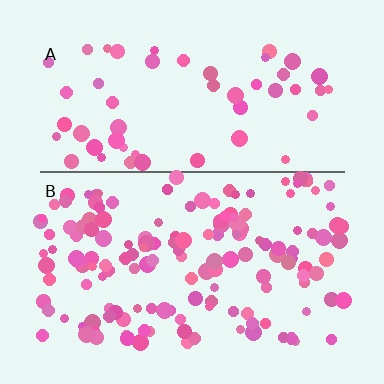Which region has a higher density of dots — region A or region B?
B (the bottom).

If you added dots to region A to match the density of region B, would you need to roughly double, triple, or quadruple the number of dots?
Approximately triple.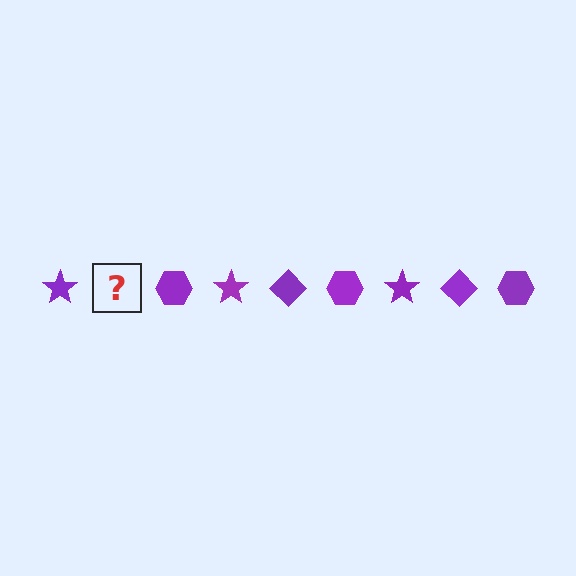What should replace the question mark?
The question mark should be replaced with a purple diamond.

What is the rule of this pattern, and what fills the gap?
The rule is that the pattern cycles through star, diamond, hexagon shapes in purple. The gap should be filled with a purple diamond.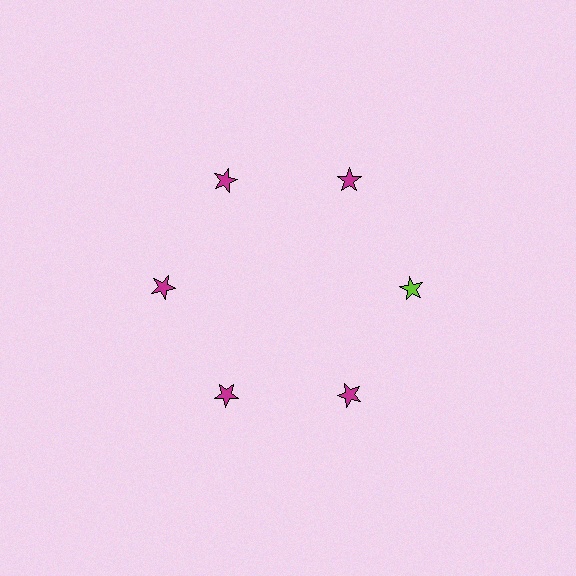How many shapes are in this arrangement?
There are 6 shapes arranged in a ring pattern.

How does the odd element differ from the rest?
It has a different color: lime instead of magenta.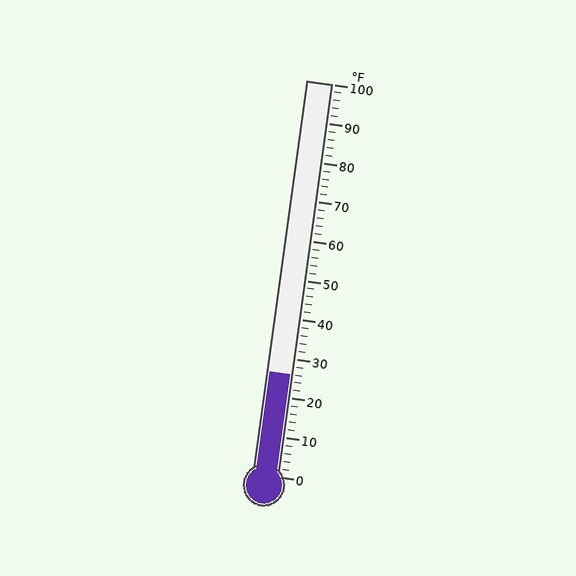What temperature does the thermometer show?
The thermometer shows approximately 26°F.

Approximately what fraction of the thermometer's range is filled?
The thermometer is filled to approximately 25% of its range.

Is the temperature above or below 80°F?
The temperature is below 80°F.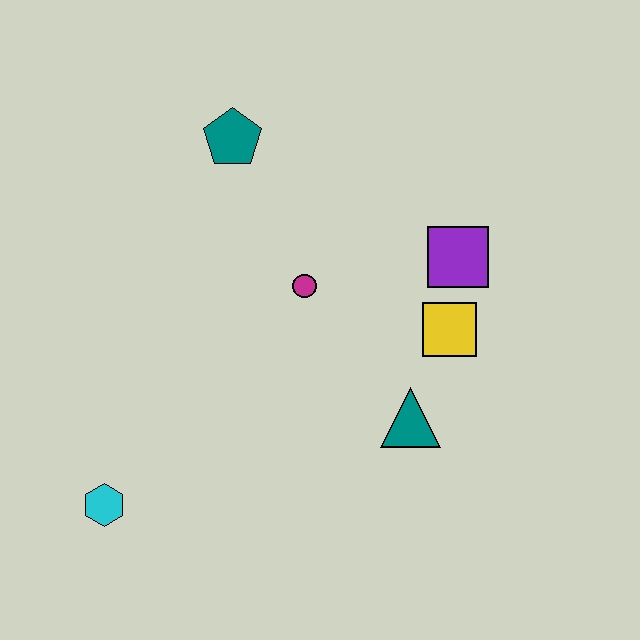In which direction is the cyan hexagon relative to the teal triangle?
The cyan hexagon is to the left of the teal triangle.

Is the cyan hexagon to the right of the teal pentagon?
No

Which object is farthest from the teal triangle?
The teal pentagon is farthest from the teal triangle.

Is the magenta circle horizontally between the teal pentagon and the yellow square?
Yes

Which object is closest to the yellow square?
The purple square is closest to the yellow square.